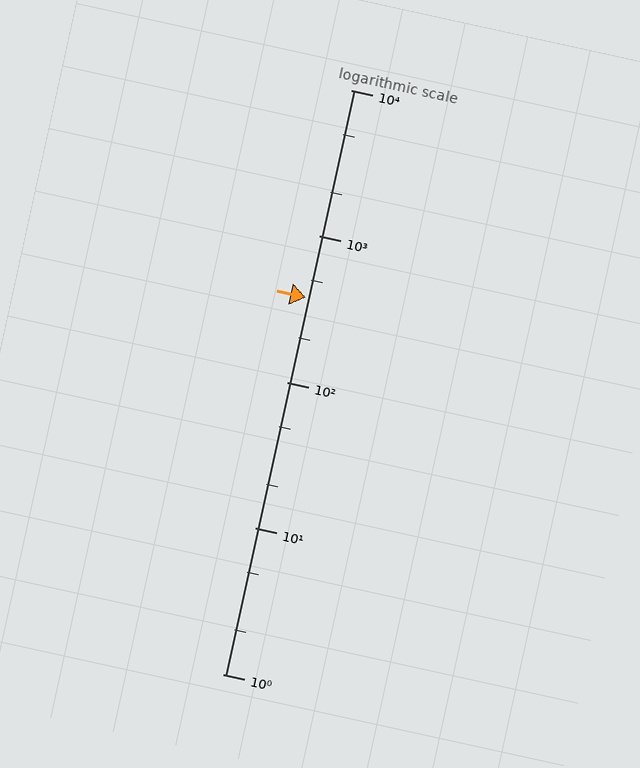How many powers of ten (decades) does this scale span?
The scale spans 4 decades, from 1 to 10000.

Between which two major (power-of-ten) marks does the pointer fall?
The pointer is between 100 and 1000.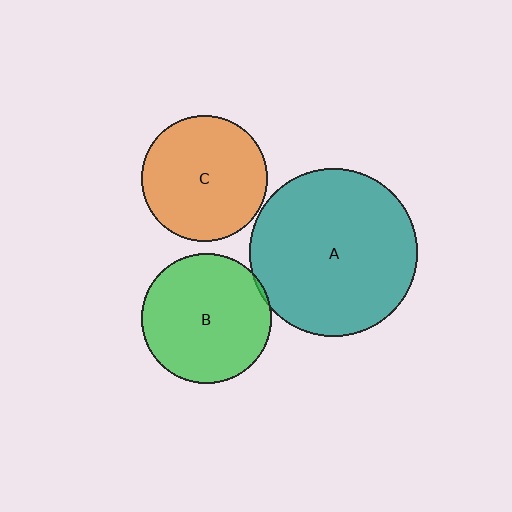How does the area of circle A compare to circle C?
Approximately 1.8 times.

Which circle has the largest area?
Circle A (teal).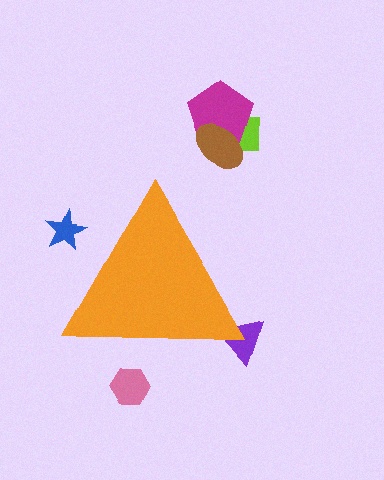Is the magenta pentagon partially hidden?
No, the magenta pentagon is fully visible.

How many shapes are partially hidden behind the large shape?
3 shapes are partially hidden.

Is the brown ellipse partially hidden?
No, the brown ellipse is fully visible.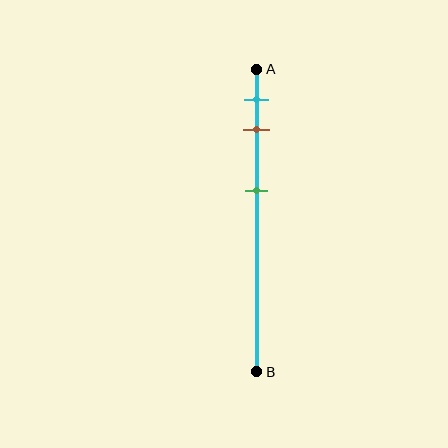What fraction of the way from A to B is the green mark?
The green mark is approximately 40% (0.4) of the way from A to B.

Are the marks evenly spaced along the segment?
No, the marks are not evenly spaced.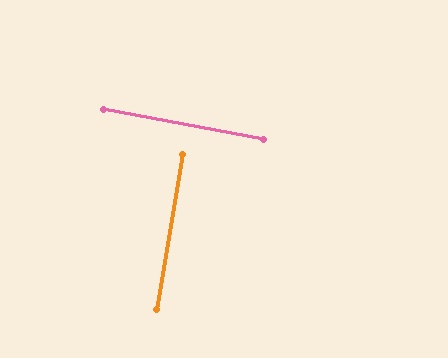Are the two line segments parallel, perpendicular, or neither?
Perpendicular — they meet at approximately 89°.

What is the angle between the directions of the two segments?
Approximately 89 degrees.